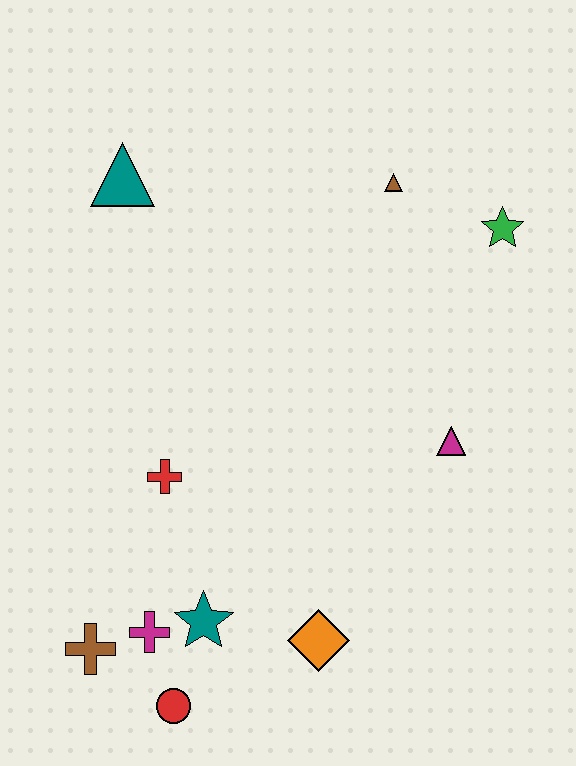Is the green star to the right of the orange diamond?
Yes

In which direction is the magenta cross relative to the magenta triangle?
The magenta cross is to the left of the magenta triangle.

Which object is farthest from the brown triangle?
The red circle is farthest from the brown triangle.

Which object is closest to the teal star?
The magenta cross is closest to the teal star.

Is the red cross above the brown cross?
Yes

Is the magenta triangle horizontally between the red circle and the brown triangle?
No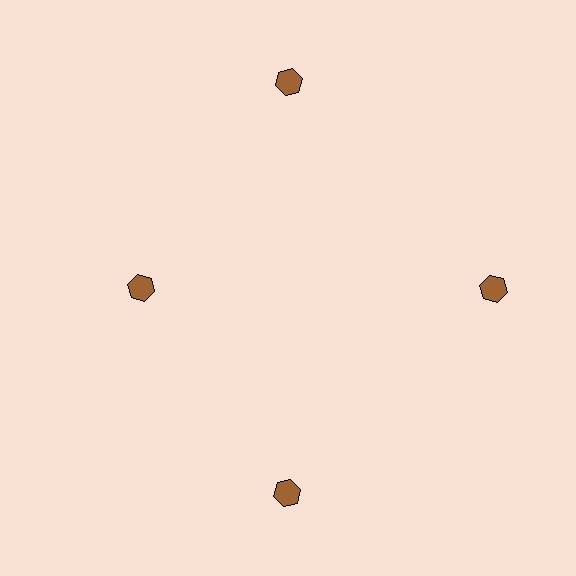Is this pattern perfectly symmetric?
No. The 4 brown hexagons are arranged in a ring, but one element near the 9 o'clock position is pulled inward toward the center, breaking the 4-fold rotational symmetry.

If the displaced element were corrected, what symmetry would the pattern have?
It would have 4-fold rotational symmetry — the pattern would map onto itself every 90 degrees.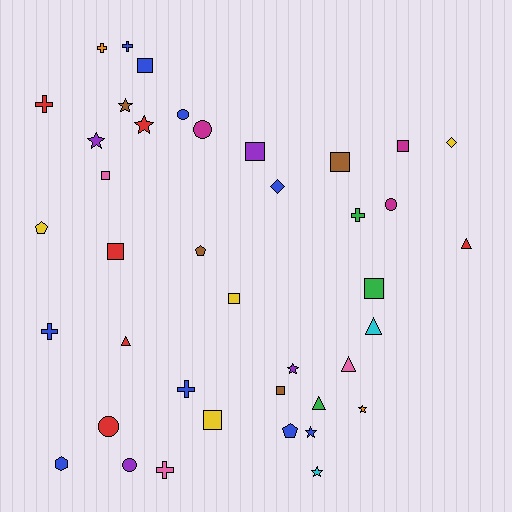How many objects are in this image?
There are 40 objects.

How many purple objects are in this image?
There are 4 purple objects.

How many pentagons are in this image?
There are 3 pentagons.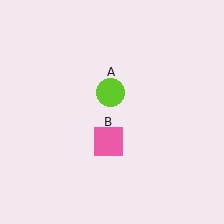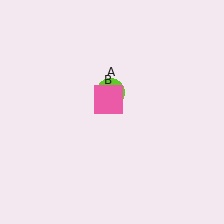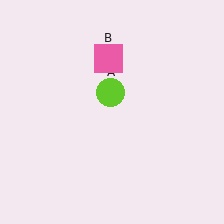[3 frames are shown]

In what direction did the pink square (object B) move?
The pink square (object B) moved up.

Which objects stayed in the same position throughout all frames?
Lime circle (object A) remained stationary.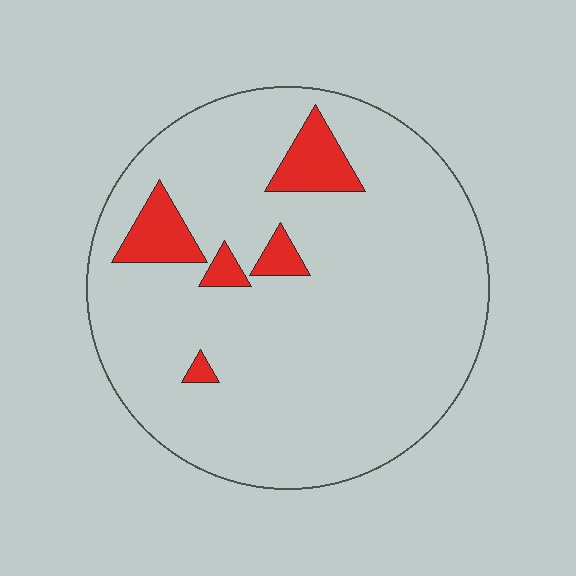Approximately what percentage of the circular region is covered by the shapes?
Approximately 10%.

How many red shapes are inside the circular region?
5.